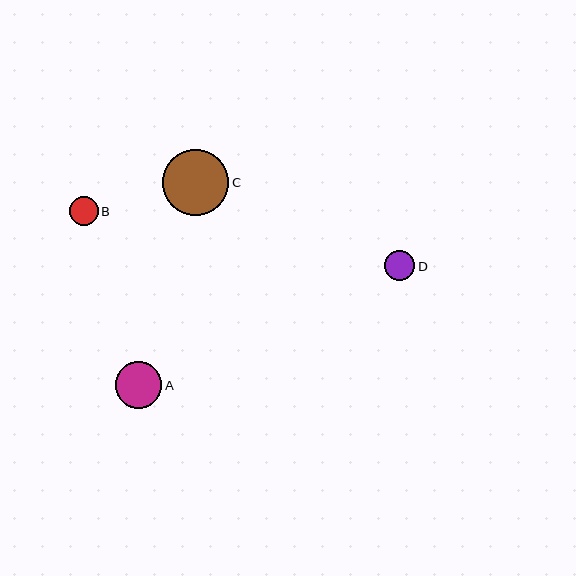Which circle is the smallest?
Circle B is the smallest with a size of approximately 29 pixels.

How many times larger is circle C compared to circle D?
Circle C is approximately 2.2 times the size of circle D.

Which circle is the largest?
Circle C is the largest with a size of approximately 66 pixels.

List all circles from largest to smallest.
From largest to smallest: C, A, D, B.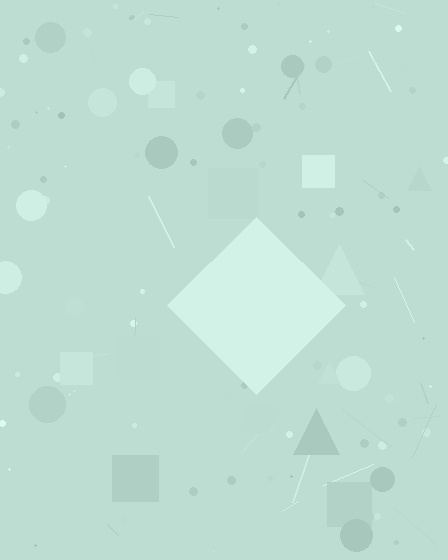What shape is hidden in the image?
A diamond is hidden in the image.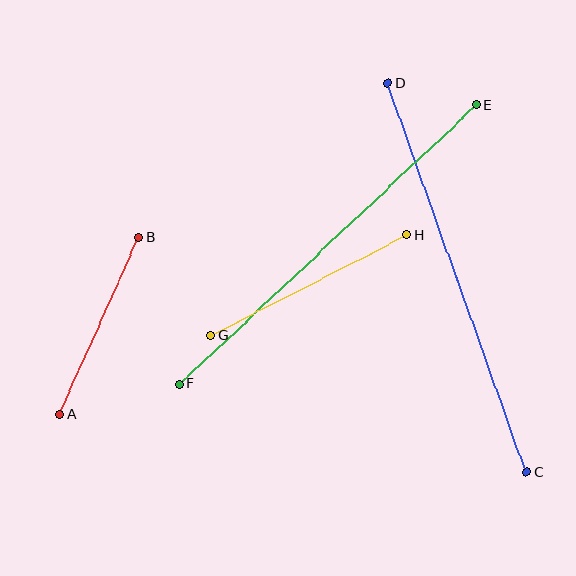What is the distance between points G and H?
The distance is approximately 221 pixels.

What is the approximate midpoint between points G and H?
The midpoint is at approximately (309, 285) pixels.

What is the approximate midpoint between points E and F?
The midpoint is at approximately (328, 244) pixels.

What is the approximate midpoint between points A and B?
The midpoint is at approximately (99, 326) pixels.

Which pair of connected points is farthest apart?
Points C and D are farthest apart.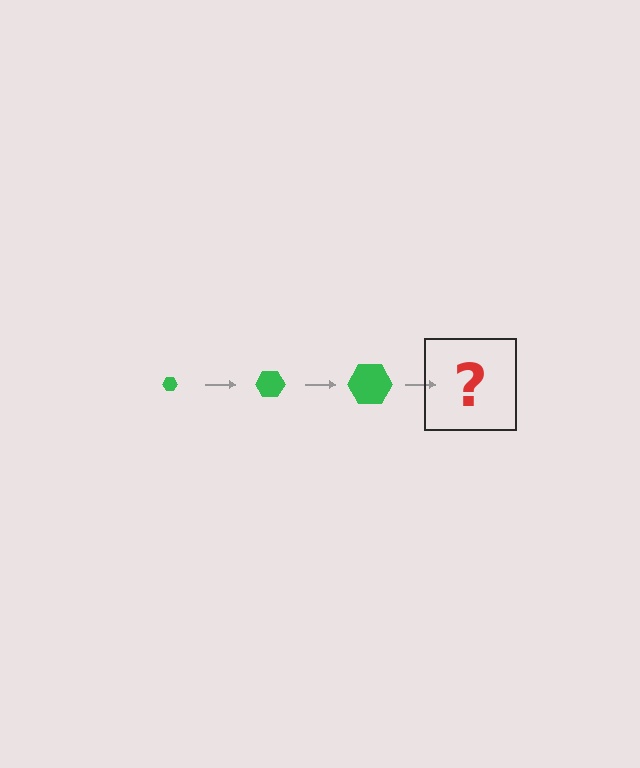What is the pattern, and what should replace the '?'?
The pattern is that the hexagon gets progressively larger each step. The '?' should be a green hexagon, larger than the previous one.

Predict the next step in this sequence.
The next step is a green hexagon, larger than the previous one.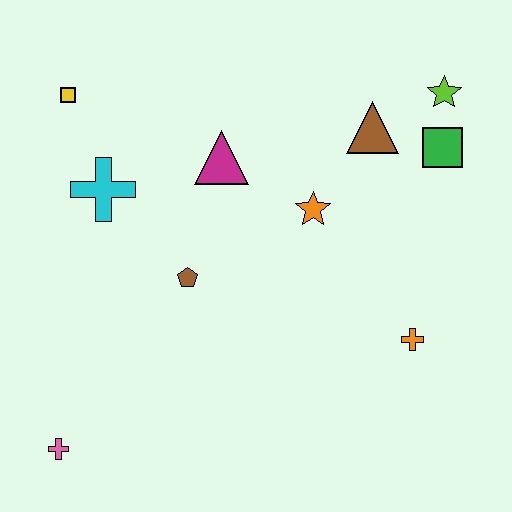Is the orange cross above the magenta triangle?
No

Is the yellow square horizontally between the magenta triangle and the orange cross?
No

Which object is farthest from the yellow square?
The orange cross is farthest from the yellow square.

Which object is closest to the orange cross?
The orange star is closest to the orange cross.